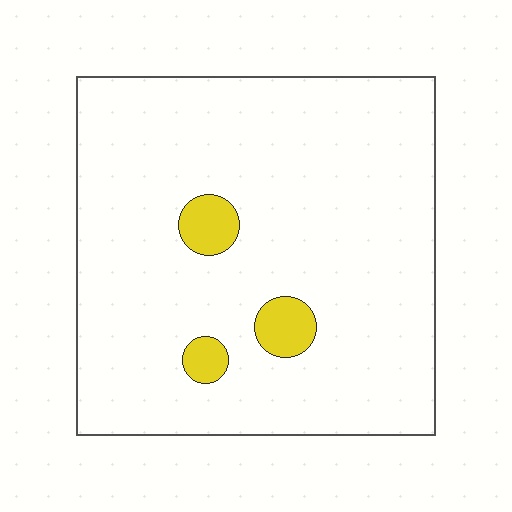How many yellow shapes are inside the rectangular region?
3.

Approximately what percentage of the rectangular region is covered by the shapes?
Approximately 5%.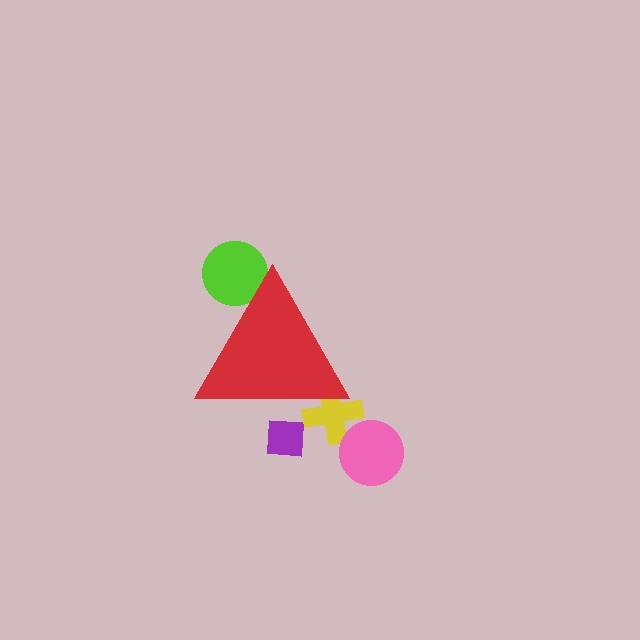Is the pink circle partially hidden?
No, the pink circle is fully visible.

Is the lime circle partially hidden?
Yes, the lime circle is partially hidden behind the red triangle.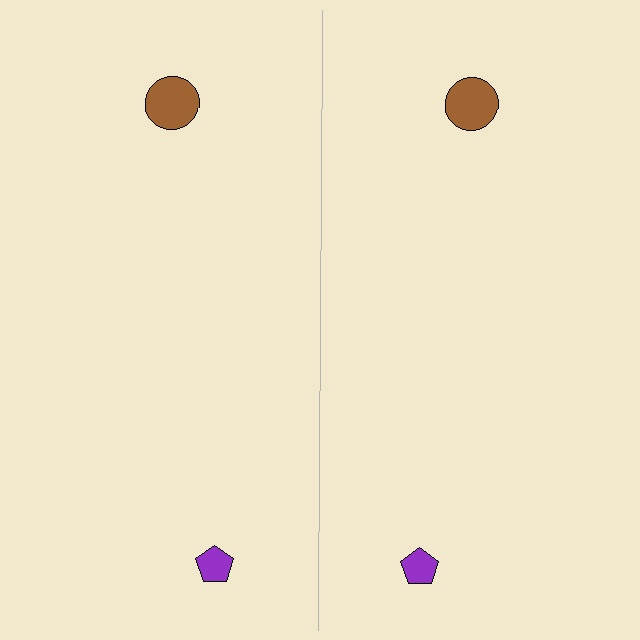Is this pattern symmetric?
Yes, this pattern has bilateral (reflection) symmetry.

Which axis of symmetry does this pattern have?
The pattern has a vertical axis of symmetry running through the center of the image.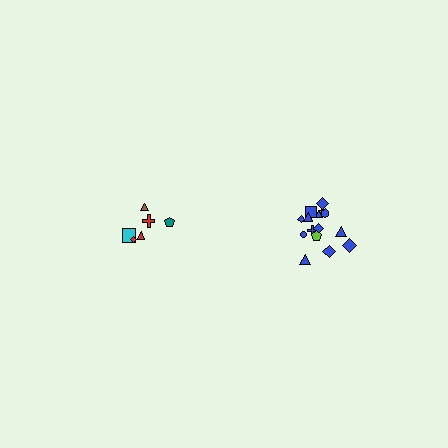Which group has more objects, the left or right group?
The right group.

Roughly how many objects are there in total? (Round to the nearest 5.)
Roughly 20 objects in total.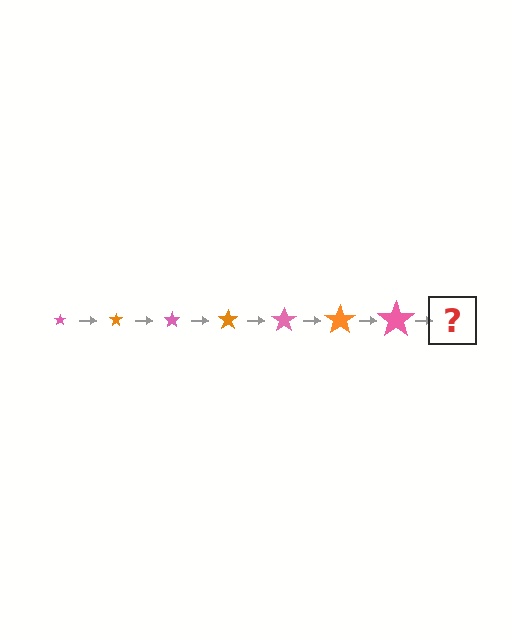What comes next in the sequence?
The next element should be an orange star, larger than the previous one.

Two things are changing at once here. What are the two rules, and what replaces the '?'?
The two rules are that the star grows larger each step and the color cycles through pink and orange. The '?' should be an orange star, larger than the previous one.